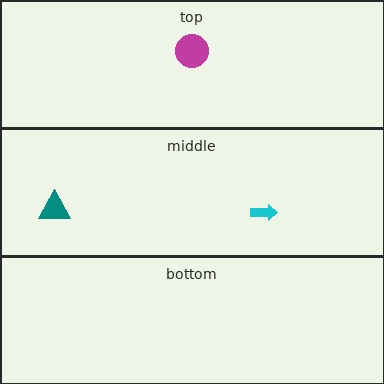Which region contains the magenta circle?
The top region.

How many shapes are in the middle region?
2.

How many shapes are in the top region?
1.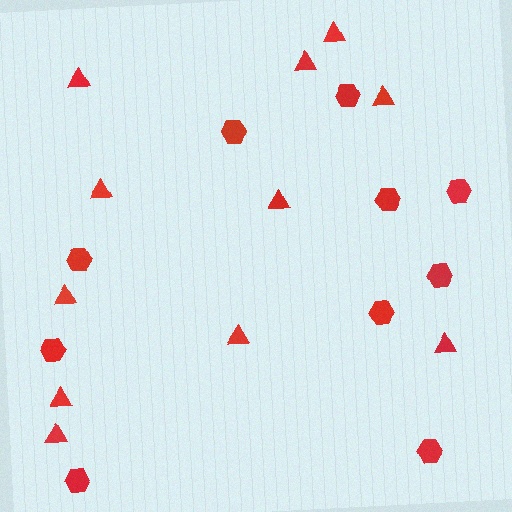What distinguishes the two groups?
There are 2 groups: one group of hexagons (10) and one group of triangles (11).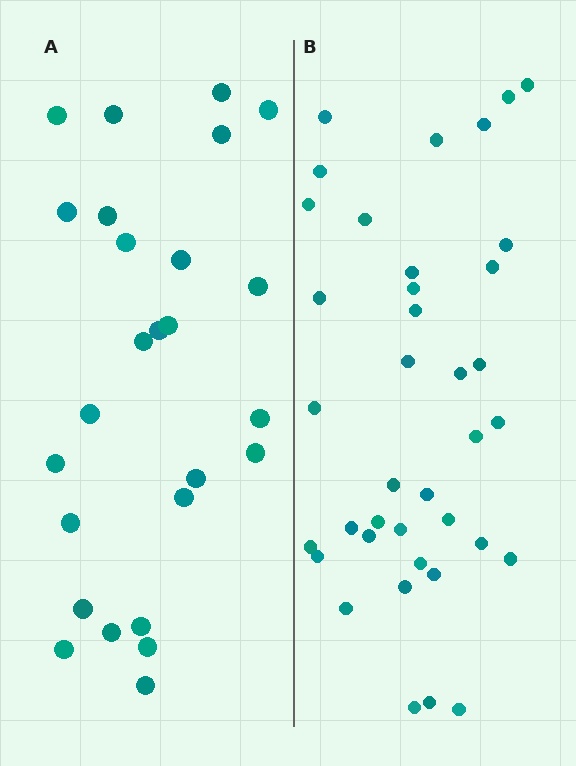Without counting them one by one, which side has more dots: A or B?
Region B (the right region) has more dots.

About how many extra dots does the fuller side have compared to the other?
Region B has roughly 12 or so more dots than region A.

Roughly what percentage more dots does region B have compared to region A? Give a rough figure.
About 45% more.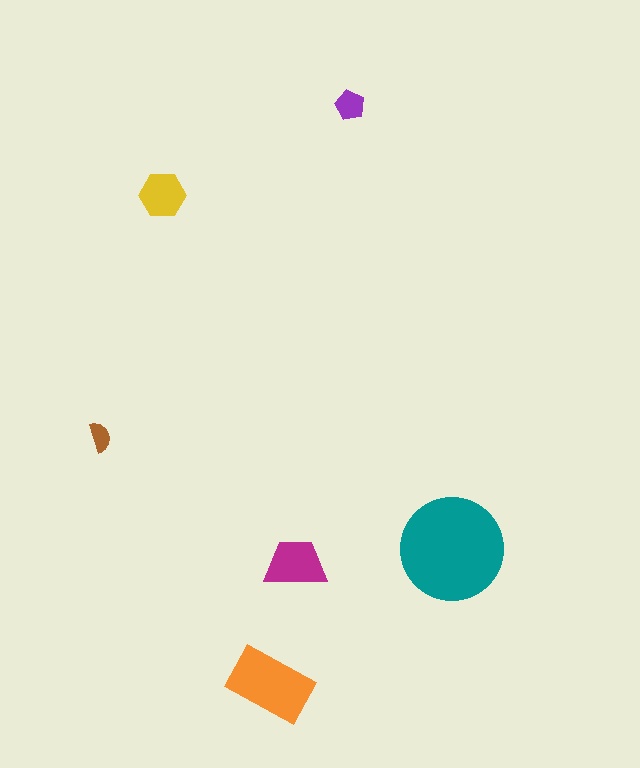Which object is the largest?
The teal circle.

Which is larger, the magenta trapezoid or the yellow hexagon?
The magenta trapezoid.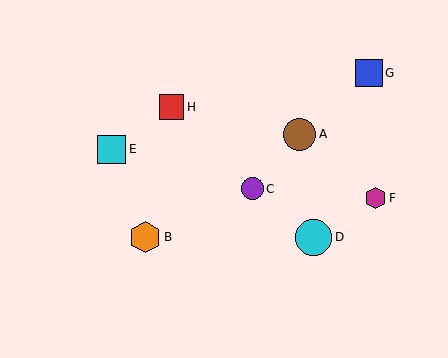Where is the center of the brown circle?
The center of the brown circle is at (300, 134).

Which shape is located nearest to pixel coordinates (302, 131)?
The brown circle (labeled A) at (300, 134) is nearest to that location.